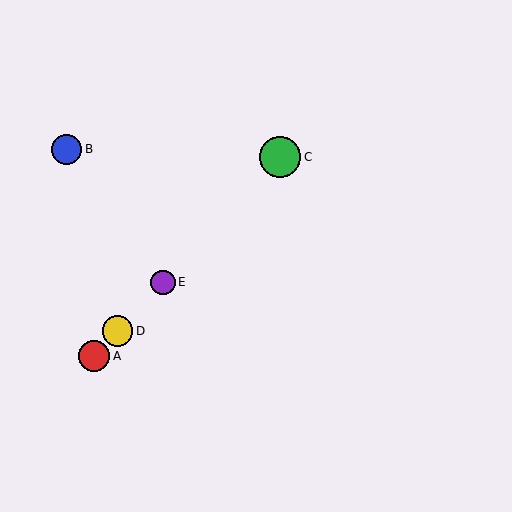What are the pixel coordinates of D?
Object D is at (118, 331).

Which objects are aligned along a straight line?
Objects A, C, D, E are aligned along a straight line.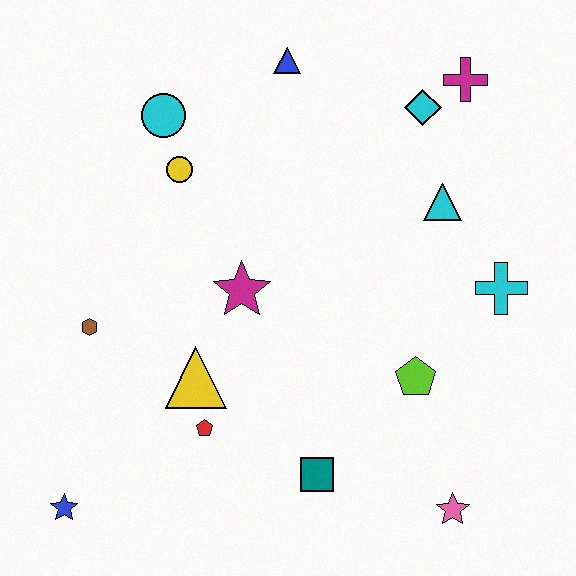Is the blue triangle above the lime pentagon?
Yes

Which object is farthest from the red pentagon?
The magenta cross is farthest from the red pentagon.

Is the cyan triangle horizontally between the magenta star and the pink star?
Yes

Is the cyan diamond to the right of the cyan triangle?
No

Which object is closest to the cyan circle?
The yellow circle is closest to the cyan circle.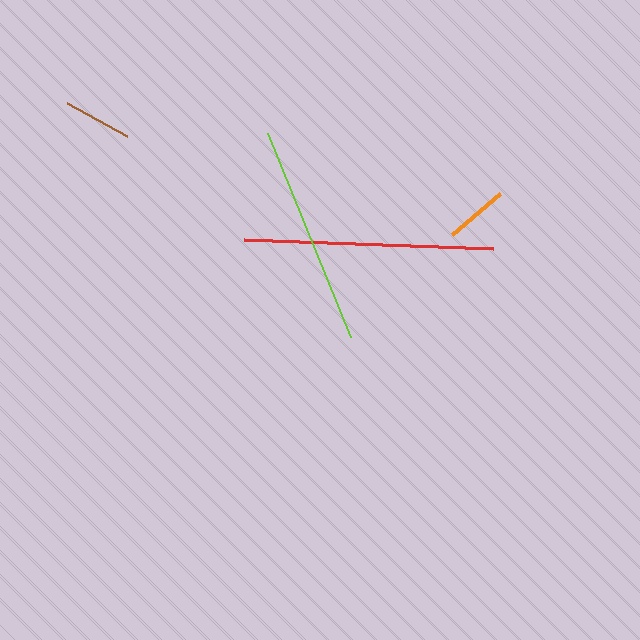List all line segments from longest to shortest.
From longest to shortest: red, lime, brown, orange.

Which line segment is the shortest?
The orange line is the shortest at approximately 63 pixels.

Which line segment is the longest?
The red line is the longest at approximately 249 pixels.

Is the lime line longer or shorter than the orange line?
The lime line is longer than the orange line.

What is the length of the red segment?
The red segment is approximately 249 pixels long.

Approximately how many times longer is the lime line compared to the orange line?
The lime line is approximately 3.5 times the length of the orange line.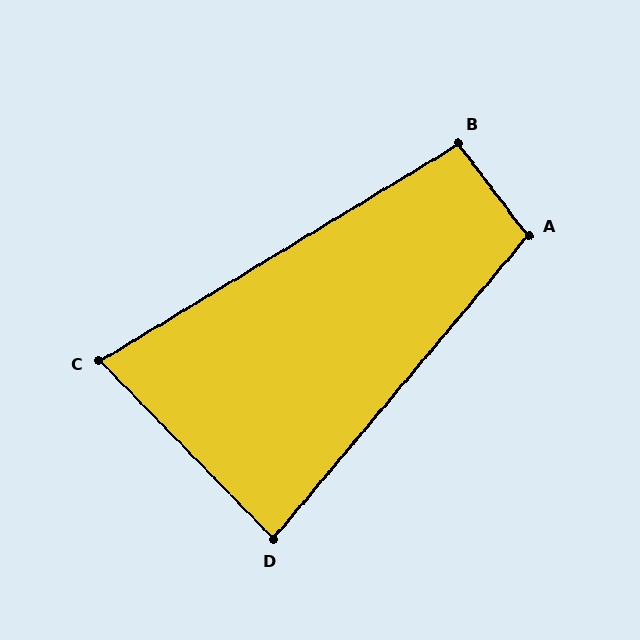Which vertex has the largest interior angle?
A, at approximately 103 degrees.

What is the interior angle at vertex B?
Approximately 96 degrees (obtuse).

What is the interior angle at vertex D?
Approximately 84 degrees (acute).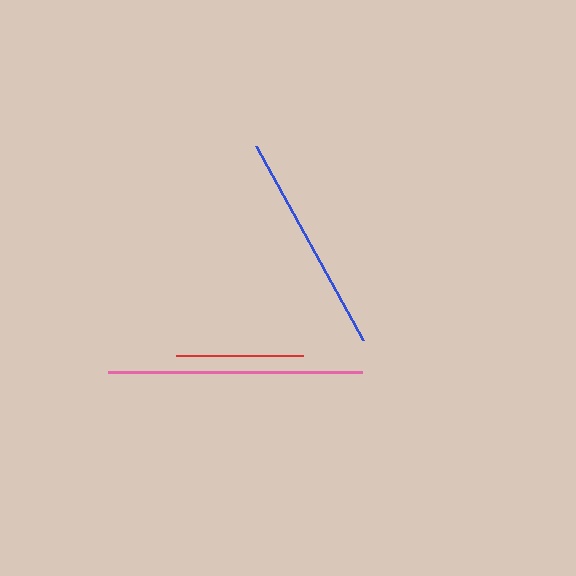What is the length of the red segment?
The red segment is approximately 127 pixels long.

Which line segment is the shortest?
The red line is the shortest at approximately 127 pixels.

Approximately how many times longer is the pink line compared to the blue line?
The pink line is approximately 1.1 times the length of the blue line.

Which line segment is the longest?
The pink line is the longest at approximately 254 pixels.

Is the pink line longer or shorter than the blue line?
The pink line is longer than the blue line.